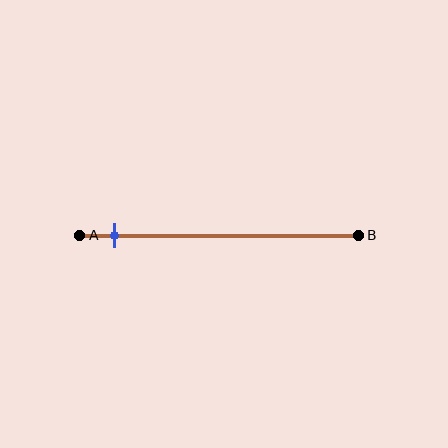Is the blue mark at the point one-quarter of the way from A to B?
No, the mark is at about 10% from A, not at the 25% one-quarter point.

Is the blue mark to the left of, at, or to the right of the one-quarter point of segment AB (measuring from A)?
The blue mark is to the left of the one-quarter point of segment AB.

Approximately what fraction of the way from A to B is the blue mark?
The blue mark is approximately 10% of the way from A to B.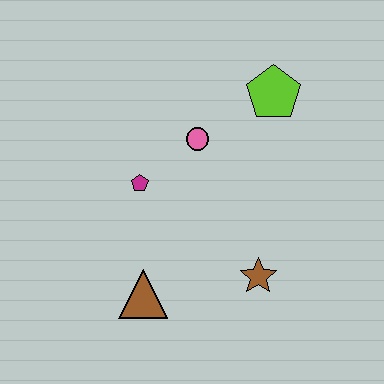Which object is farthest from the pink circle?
The brown triangle is farthest from the pink circle.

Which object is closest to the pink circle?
The magenta pentagon is closest to the pink circle.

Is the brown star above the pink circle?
No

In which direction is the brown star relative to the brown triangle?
The brown star is to the right of the brown triangle.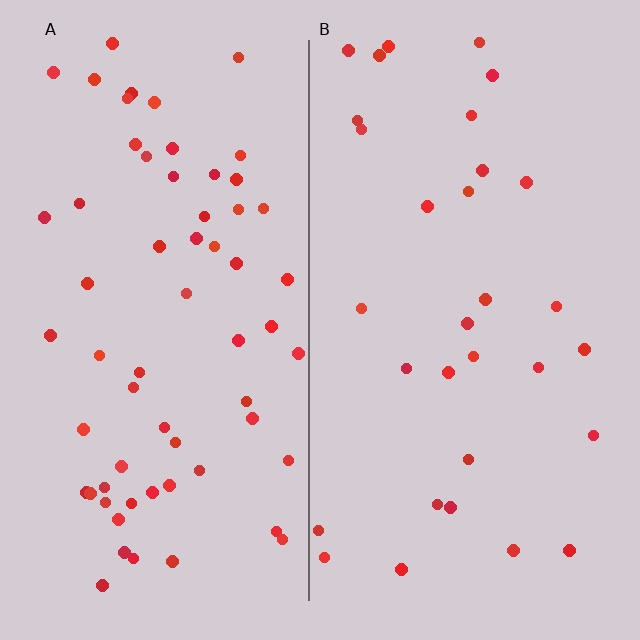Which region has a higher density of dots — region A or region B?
A (the left).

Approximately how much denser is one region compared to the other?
Approximately 2.0× — region A over region B.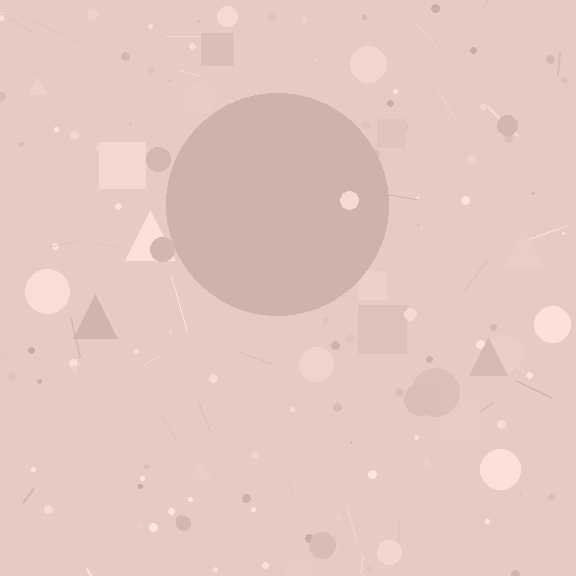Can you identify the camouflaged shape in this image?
The camouflaged shape is a circle.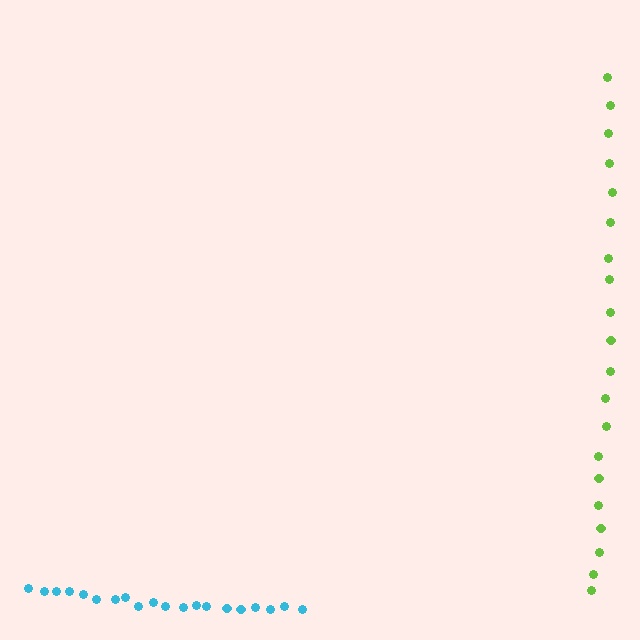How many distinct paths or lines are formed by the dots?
There are 2 distinct paths.